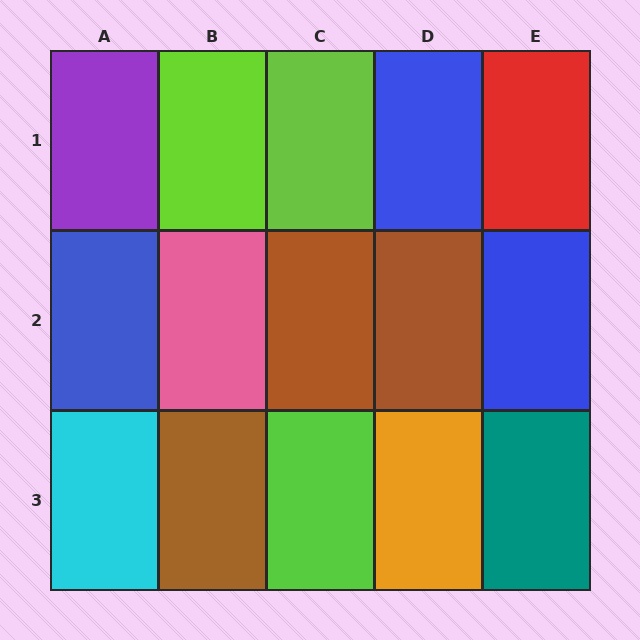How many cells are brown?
3 cells are brown.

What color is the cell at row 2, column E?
Blue.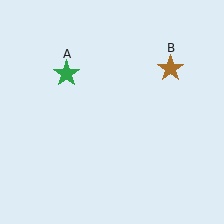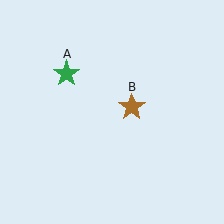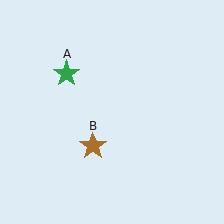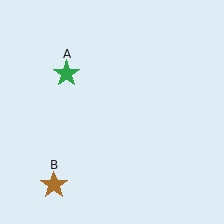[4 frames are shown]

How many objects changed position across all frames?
1 object changed position: brown star (object B).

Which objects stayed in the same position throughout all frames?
Green star (object A) remained stationary.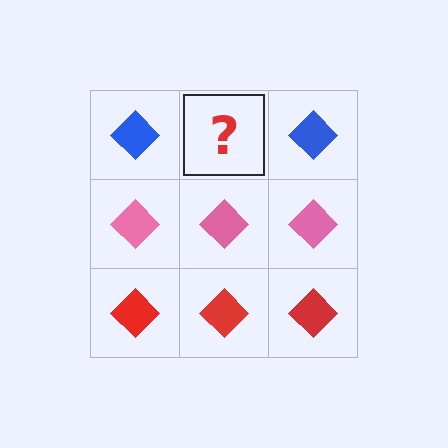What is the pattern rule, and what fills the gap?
The rule is that each row has a consistent color. The gap should be filled with a blue diamond.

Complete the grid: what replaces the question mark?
The question mark should be replaced with a blue diamond.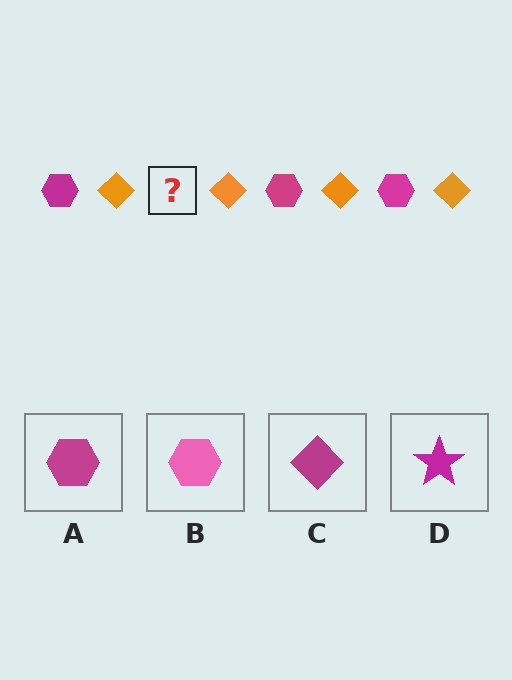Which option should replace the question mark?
Option A.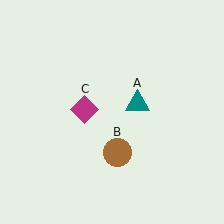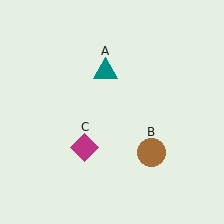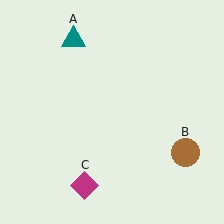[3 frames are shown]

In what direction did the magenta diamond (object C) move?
The magenta diamond (object C) moved down.